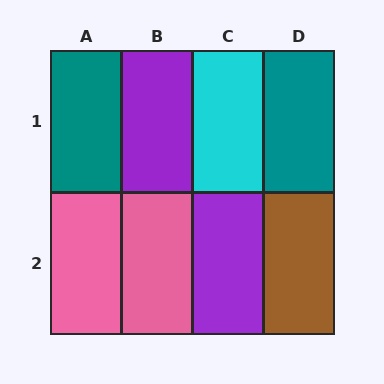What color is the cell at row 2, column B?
Pink.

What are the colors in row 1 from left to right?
Teal, purple, cyan, teal.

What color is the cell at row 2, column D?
Brown.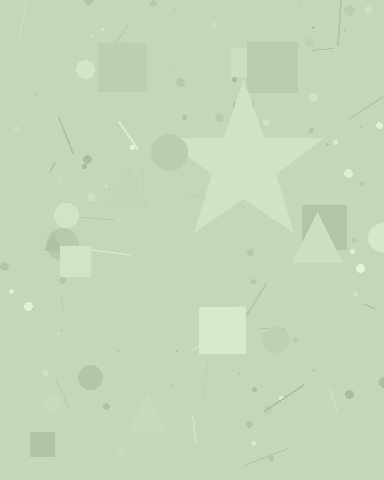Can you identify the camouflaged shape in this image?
The camouflaged shape is a star.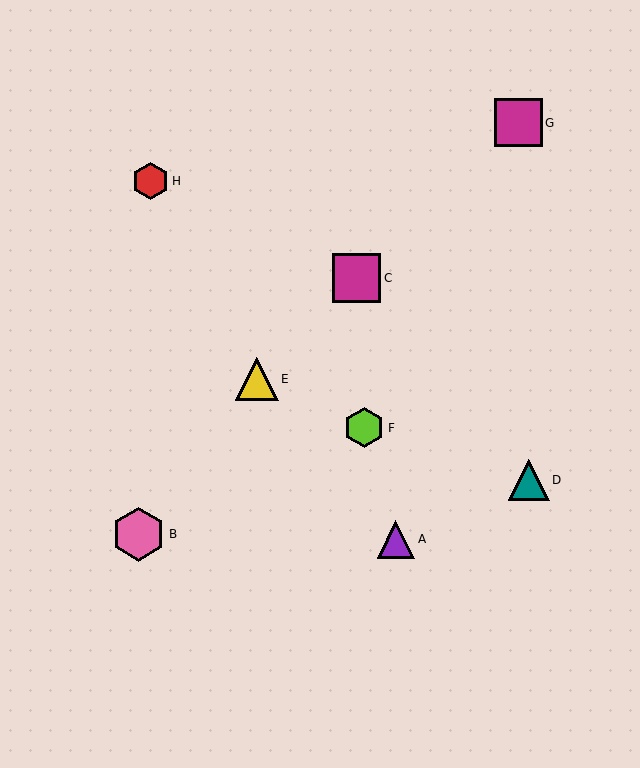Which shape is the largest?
The pink hexagon (labeled B) is the largest.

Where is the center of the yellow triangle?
The center of the yellow triangle is at (257, 379).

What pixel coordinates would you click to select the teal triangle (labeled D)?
Click at (529, 480) to select the teal triangle D.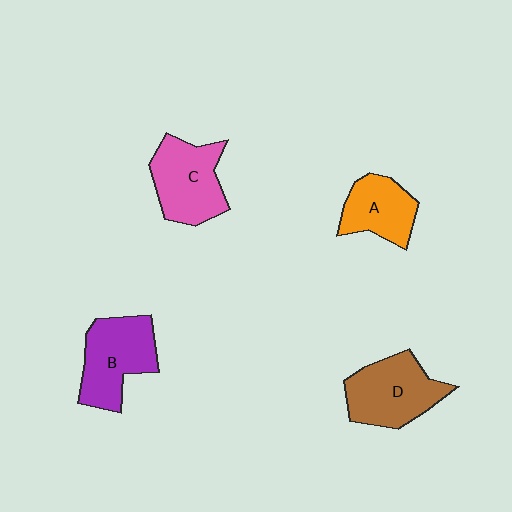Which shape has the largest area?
Shape D (brown).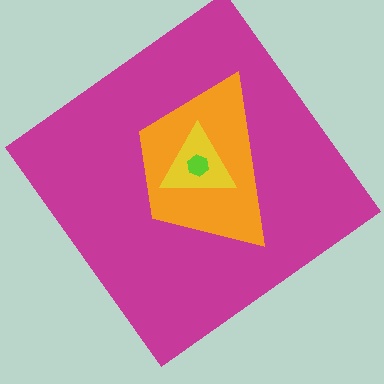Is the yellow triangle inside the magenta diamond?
Yes.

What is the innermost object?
The lime hexagon.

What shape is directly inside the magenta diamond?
The orange trapezoid.